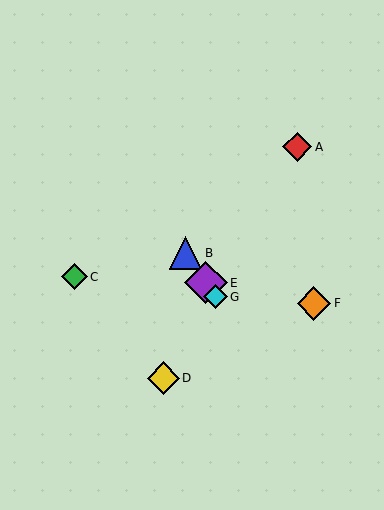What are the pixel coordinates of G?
Object G is at (216, 297).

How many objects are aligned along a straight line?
3 objects (B, E, G) are aligned along a straight line.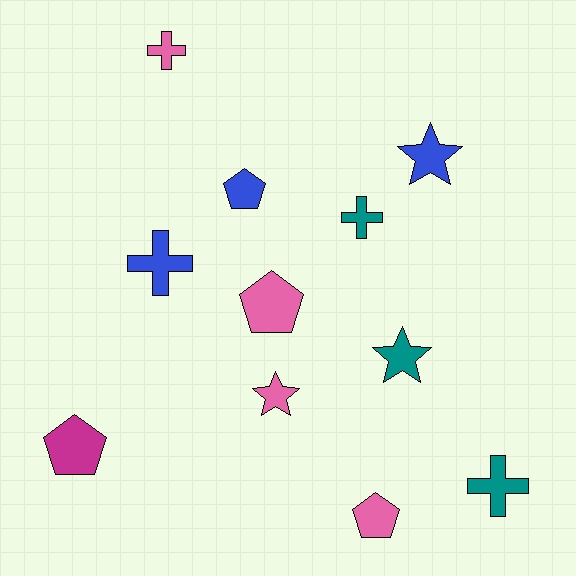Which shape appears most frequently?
Cross, with 4 objects.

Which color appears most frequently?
Pink, with 4 objects.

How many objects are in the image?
There are 11 objects.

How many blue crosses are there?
There is 1 blue cross.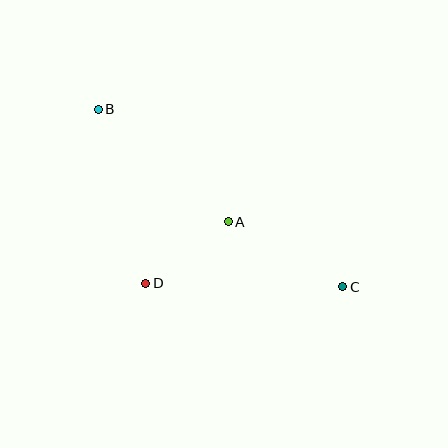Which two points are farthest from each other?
Points B and C are farthest from each other.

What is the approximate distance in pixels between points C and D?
The distance between C and D is approximately 197 pixels.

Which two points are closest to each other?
Points A and D are closest to each other.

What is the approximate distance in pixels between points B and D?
The distance between B and D is approximately 181 pixels.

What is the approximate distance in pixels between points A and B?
The distance between A and B is approximately 172 pixels.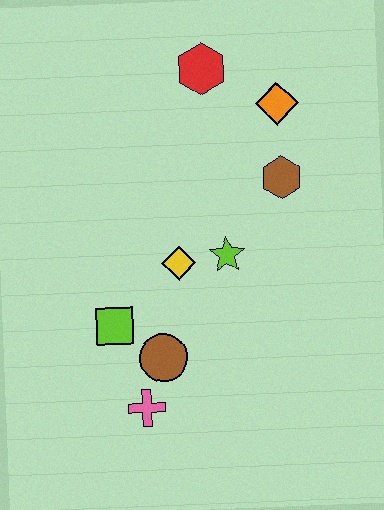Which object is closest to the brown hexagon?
The orange diamond is closest to the brown hexagon.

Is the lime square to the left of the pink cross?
Yes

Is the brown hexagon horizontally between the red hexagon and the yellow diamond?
No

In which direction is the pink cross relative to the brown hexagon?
The pink cross is below the brown hexagon.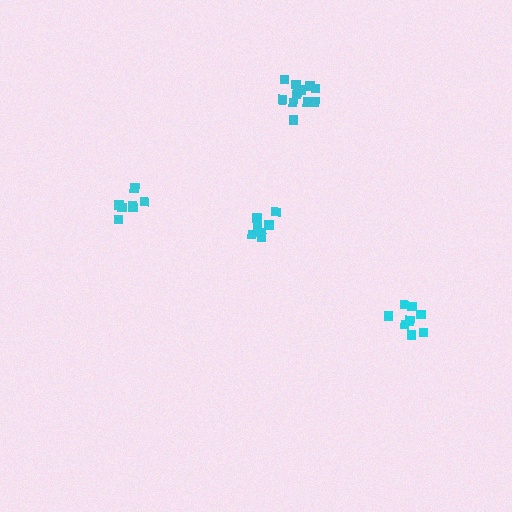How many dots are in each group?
Group 1: 7 dots, Group 2: 8 dots, Group 3: 12 dots, Group 4: 7 dots (34 total).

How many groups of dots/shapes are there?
There are 4 groups.